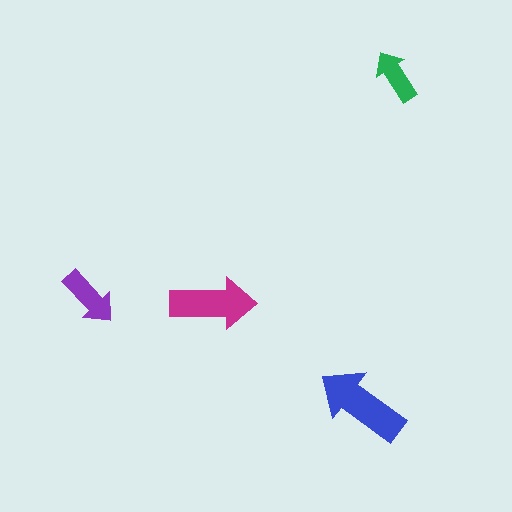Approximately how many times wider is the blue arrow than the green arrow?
About 1.5 times wider.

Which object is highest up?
The green arrow is topmost.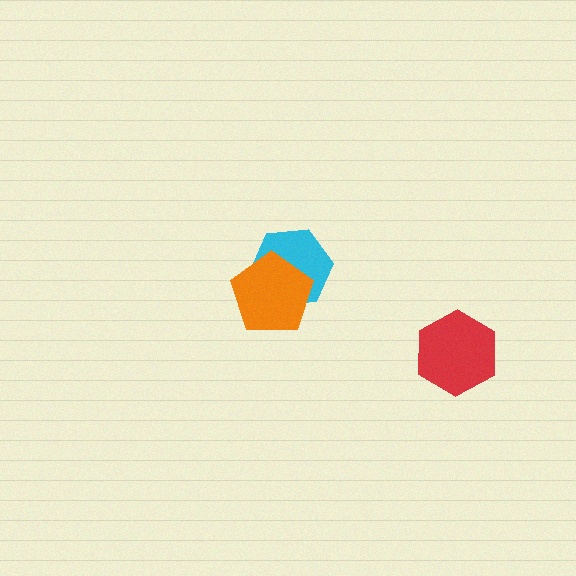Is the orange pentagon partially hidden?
No, no other shape covers it.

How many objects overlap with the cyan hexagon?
1 object overlaps with the cyan hexagon.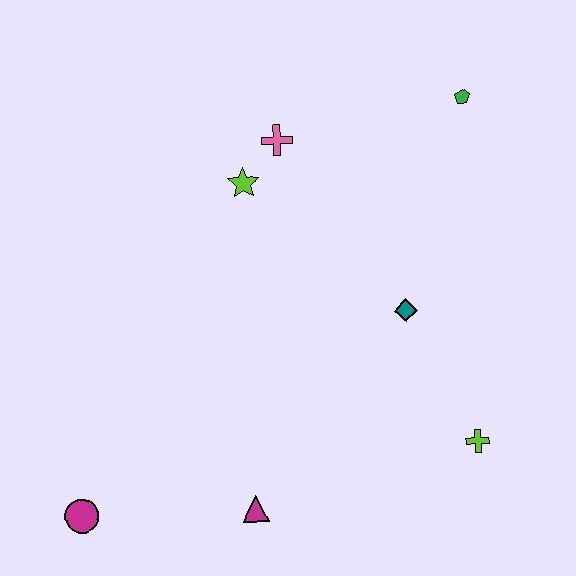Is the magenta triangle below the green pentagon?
Yes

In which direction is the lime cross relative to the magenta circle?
The lime cross is to the right of the magenta circle.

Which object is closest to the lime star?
The pink cross is closest to the lime star.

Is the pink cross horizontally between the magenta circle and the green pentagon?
Yes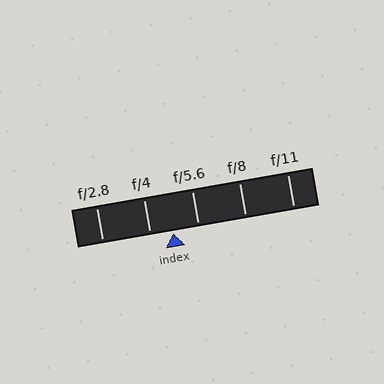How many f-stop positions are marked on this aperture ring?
There are 5 f-stop positions marked.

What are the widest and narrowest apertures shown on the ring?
The widest aperture shown is f/2.8 and the narrowest is f/11.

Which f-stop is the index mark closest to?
The index mark is closest to f/4.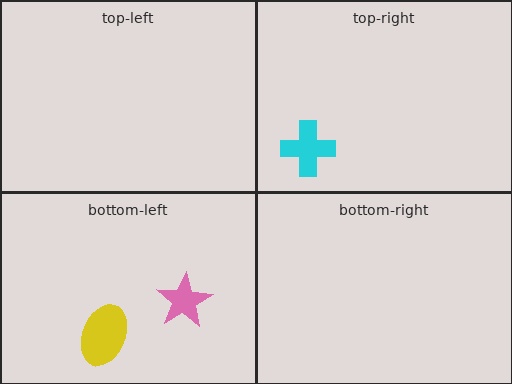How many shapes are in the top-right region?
1.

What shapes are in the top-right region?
The cyan cross.